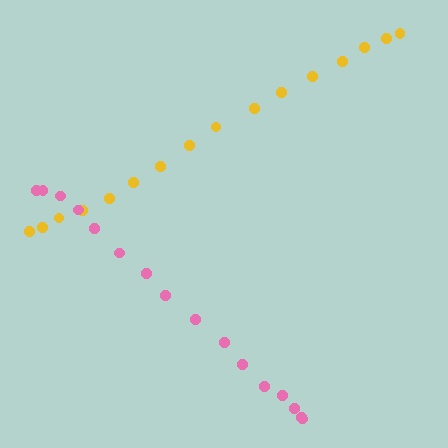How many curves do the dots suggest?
There are 2 distinct paths.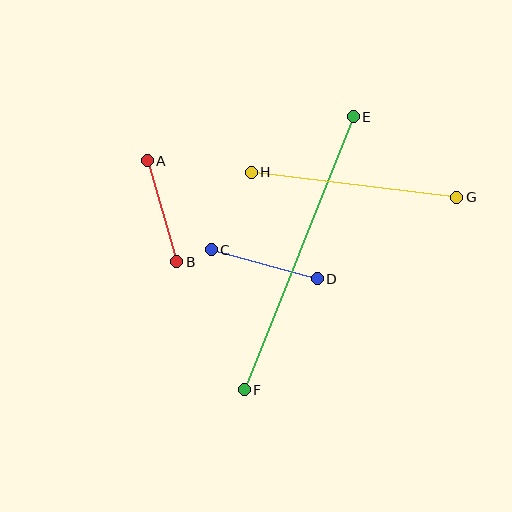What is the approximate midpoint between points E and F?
The midpoint is at approximately (299, 253) pixels.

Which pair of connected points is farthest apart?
Points E and F are farthest apart.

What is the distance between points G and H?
The distance is approximately 207 pixels.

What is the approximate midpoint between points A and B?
The midpoint is at approximately (162, 211) pixels.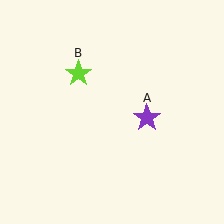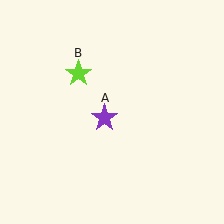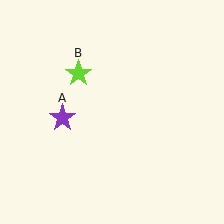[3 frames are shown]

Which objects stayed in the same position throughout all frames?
Lime star (object B) remained stationary.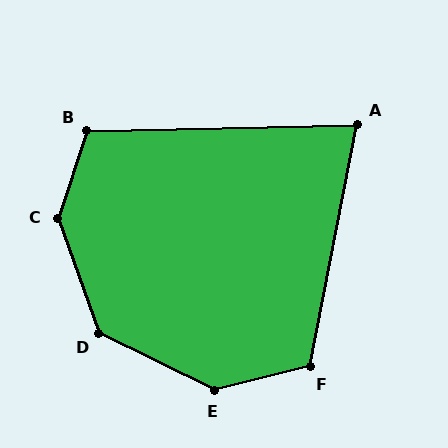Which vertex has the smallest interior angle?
A, at approximately 78 degrees.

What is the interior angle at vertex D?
Approximately 136 degrees (obtuse).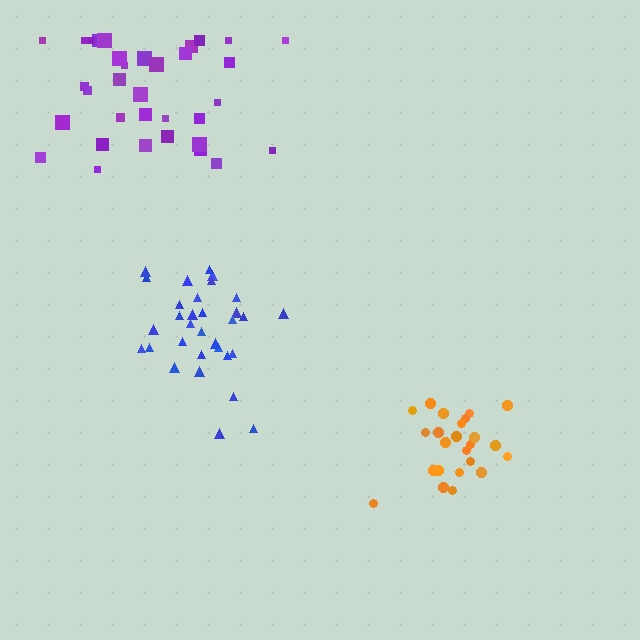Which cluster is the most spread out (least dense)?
Purple.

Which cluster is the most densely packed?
Orange.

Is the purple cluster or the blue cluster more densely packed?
Blue.